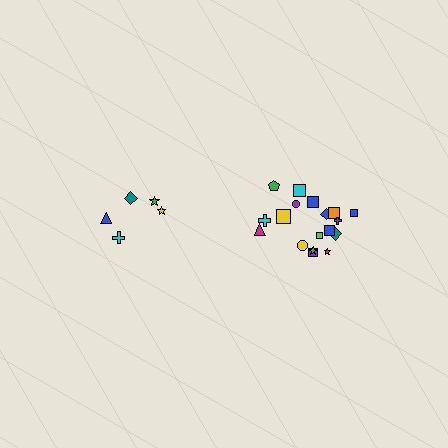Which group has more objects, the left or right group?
The right group.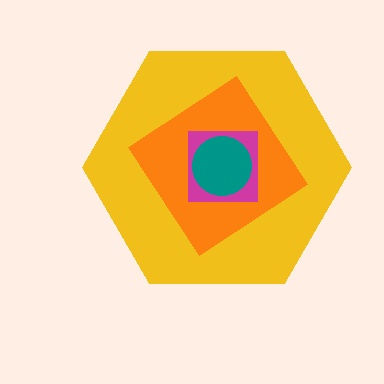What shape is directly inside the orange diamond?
The magenta square.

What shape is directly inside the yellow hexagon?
The orange diamond.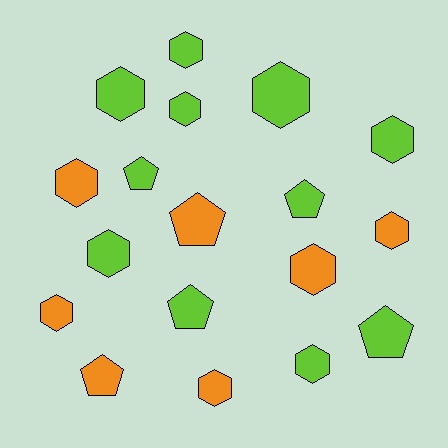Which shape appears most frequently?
Hexagon, with 12 objects.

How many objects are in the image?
There are 18 objects.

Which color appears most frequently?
Lime, with 11 objects.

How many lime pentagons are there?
There are 4 lime pentagons.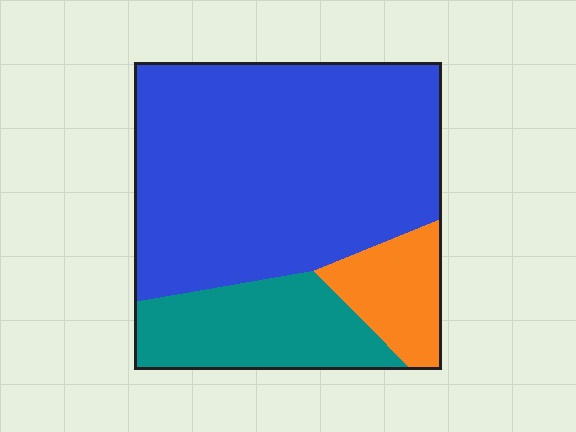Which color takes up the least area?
Orange, at roughly 10%.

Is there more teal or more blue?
Blue.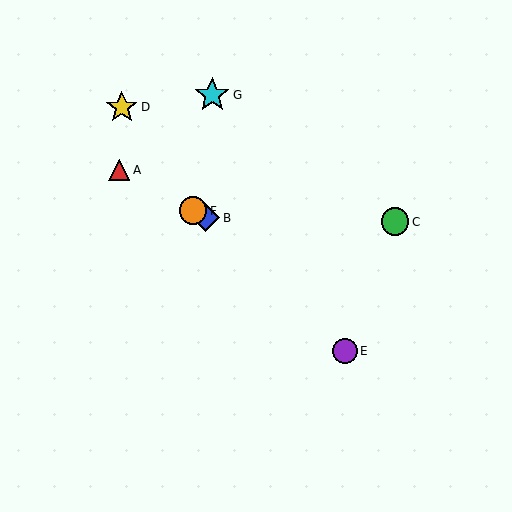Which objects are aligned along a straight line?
Objects A, B, F are aligned along a straight line.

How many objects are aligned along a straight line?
3 objects (A, B, F) are aligned along a straight line.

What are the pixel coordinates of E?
Object E is at (345, 351).